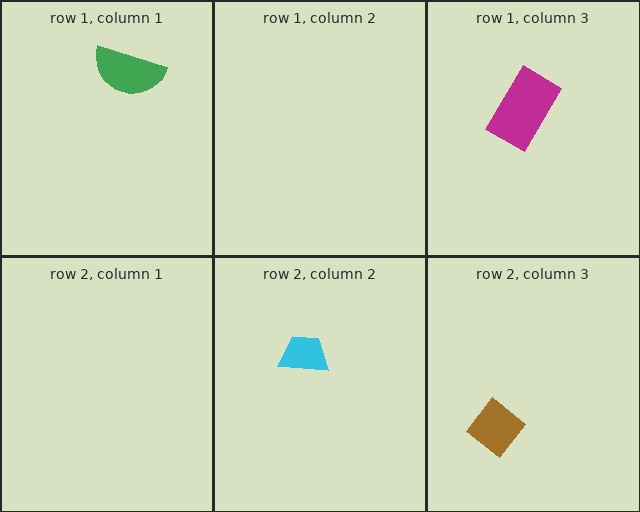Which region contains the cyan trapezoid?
The row 2, column 2 region.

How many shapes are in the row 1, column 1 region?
1.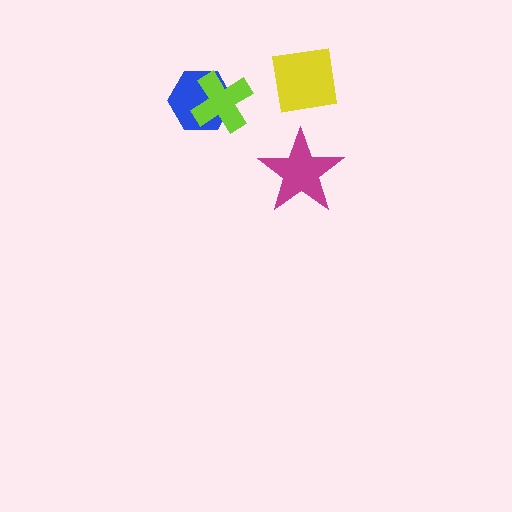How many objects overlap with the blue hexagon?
1 object overlaps with the blue hexagon.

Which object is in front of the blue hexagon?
The lime cross is in front of the blue hexagon.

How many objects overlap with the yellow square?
0 objects overlap with the yellow square.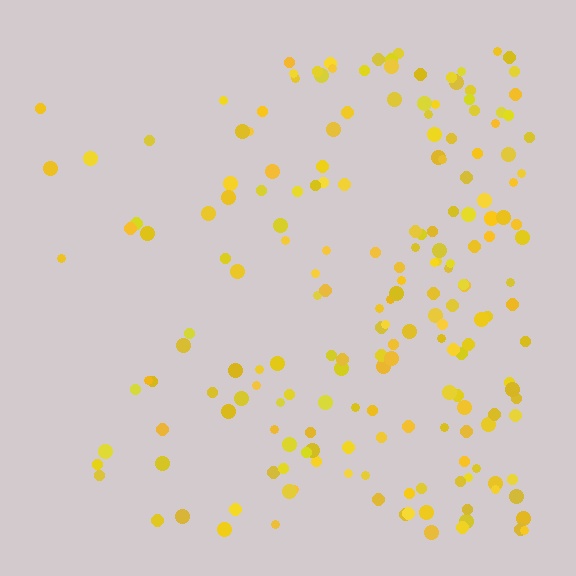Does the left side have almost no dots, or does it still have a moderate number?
Still a moderate number, just noticeably fewer than the right.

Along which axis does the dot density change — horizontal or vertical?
Horizontal.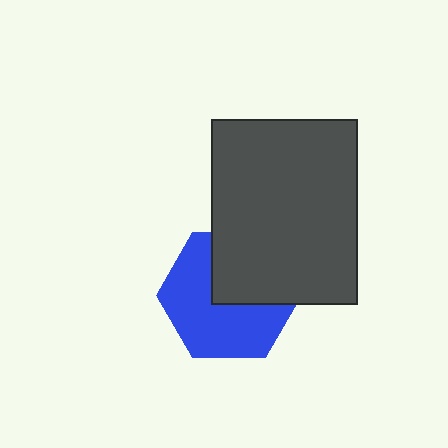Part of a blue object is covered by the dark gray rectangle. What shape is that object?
It is a hexagon.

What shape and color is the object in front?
The object in front is a dark gray rectangle.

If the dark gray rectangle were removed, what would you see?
You would see the complete blue hexagon.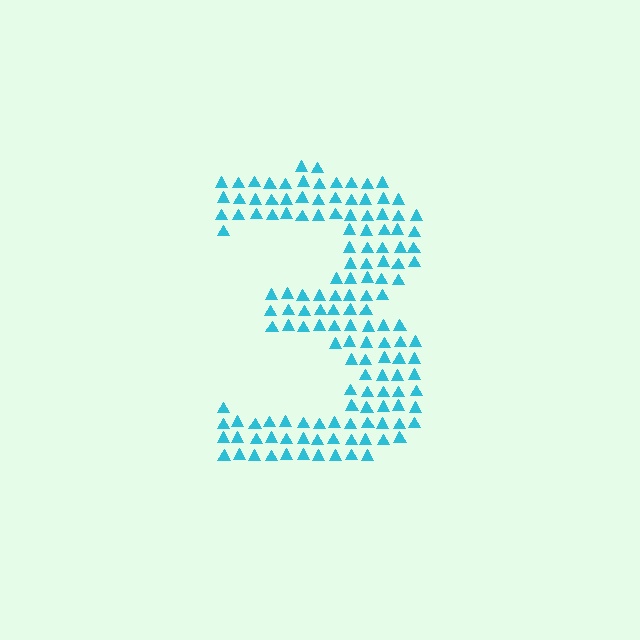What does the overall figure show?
The overall figure shows the digit 3.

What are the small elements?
The small elements are triangles.